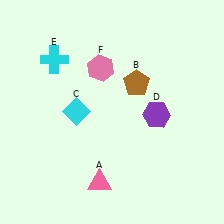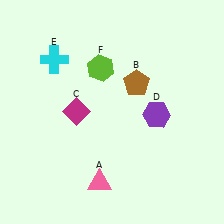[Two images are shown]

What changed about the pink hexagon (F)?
In Image 1, F is pink. In Image 2, it changed to lime.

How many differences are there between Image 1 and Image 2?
There are 2 differences between the two images.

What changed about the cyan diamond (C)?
In Image 1, C is cyan. In Image 2, it changed to magenta.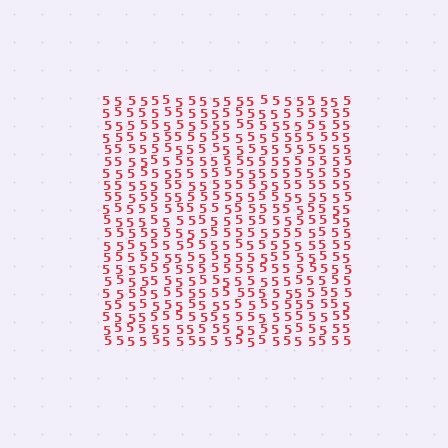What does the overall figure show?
The overall figure shows a square.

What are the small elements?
The small elements are digit 5's.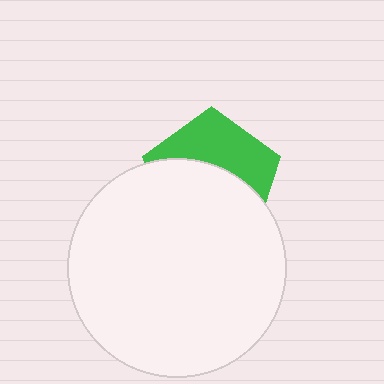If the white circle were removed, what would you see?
You would see the complete green pentagon.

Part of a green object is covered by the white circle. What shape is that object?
It is a pentagon.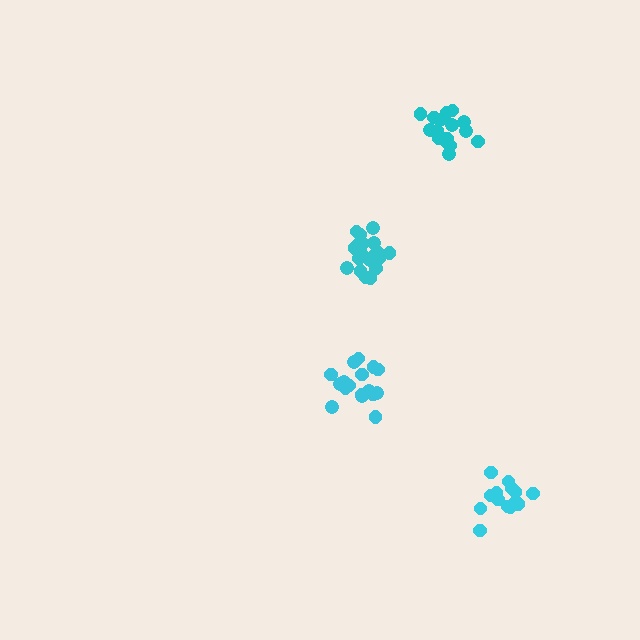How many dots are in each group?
Group 1: 19 dots, Group 2: 14 dots, Group 3: 16 dots, Group 4: 17 dots (66 total).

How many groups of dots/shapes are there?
There are 4 groups.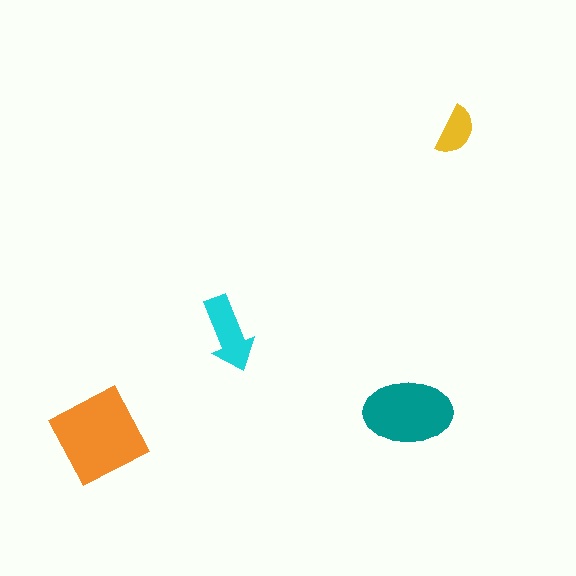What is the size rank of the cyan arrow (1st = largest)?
3rd.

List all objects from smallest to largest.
The yellow semicircle, the cyan arrow, the teal ellipse, the orange diamond.